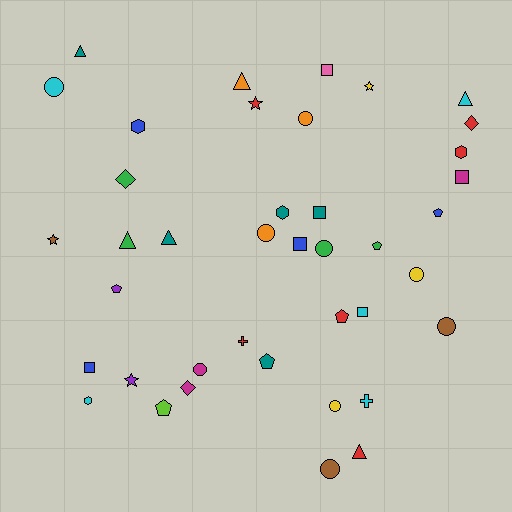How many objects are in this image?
There are 40 objects.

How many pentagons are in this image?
There are 6 pentagons.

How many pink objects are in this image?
There is 1 pink object.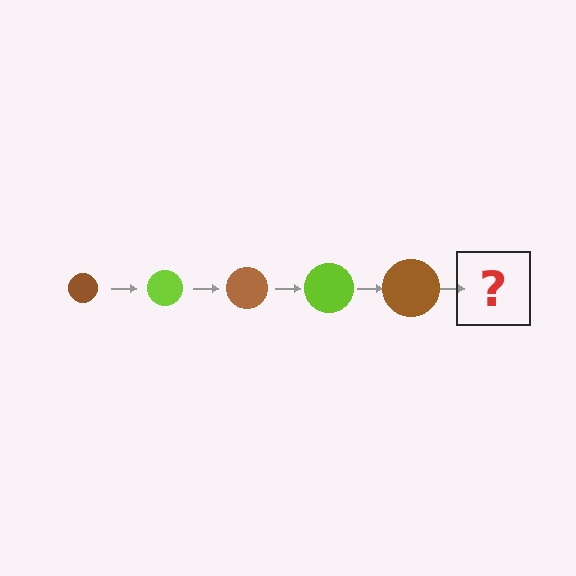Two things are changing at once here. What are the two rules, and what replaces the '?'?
The two rules are that the circle grows larger each step and the color cycles through brown and lime. The '?' should be a lime circle, larger than the previous one.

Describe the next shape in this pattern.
It should be a lime circle, larger than the previous one.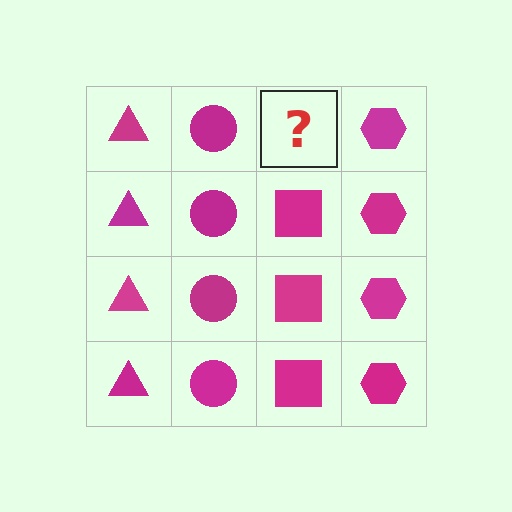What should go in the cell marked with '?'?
The missing cell should contain a magenta square.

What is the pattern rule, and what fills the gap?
The rule is that each column has a consistent shape. The gap should be filled with a magenta square.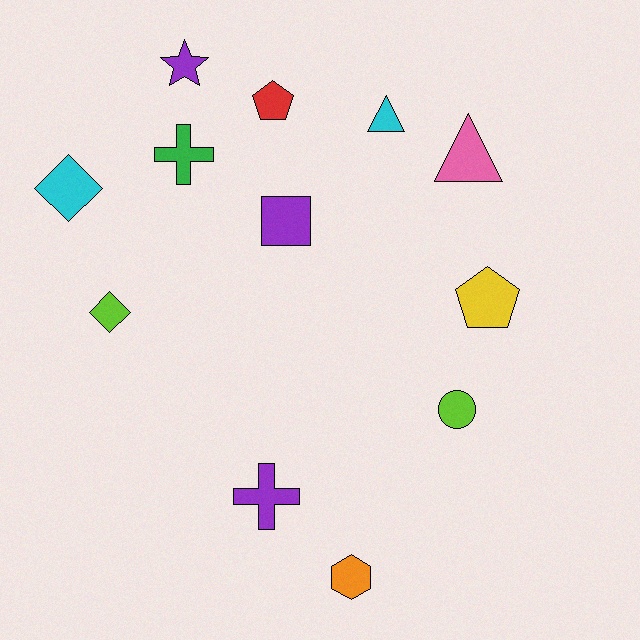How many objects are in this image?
There are 12 objects.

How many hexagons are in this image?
There is 1 hexagon.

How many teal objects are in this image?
There are no teal objects.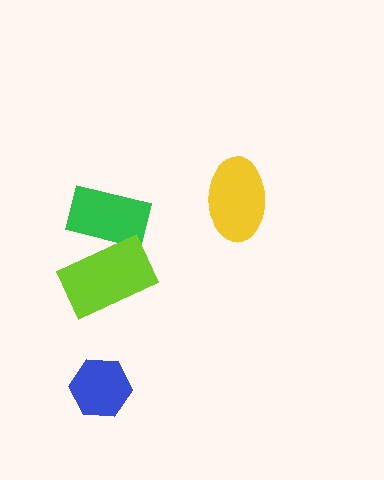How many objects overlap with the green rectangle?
1 object overlaps with the green rectangle.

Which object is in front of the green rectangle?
The lime rectangle is in front of the green rectangle.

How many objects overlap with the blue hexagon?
0 objects overlap with the blue hexagon.